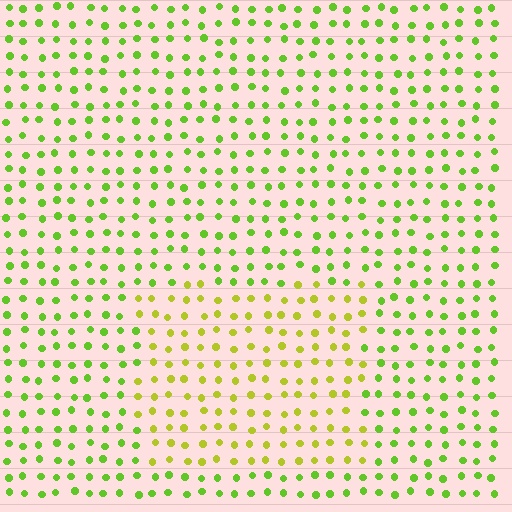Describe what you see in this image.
The image is filled with small lime elements in a uniform arrangement. A rectangle-shaped region is visible where the elements are tinted to a slightly different hue, forming a subtle color boundary.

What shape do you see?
I see a rectangle.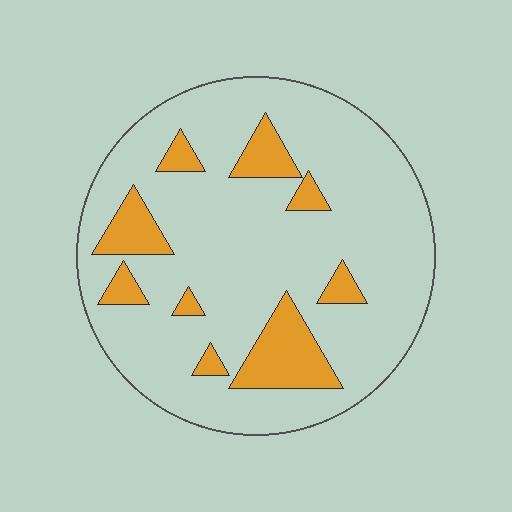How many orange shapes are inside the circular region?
9.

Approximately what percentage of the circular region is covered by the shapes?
Approximately 15%.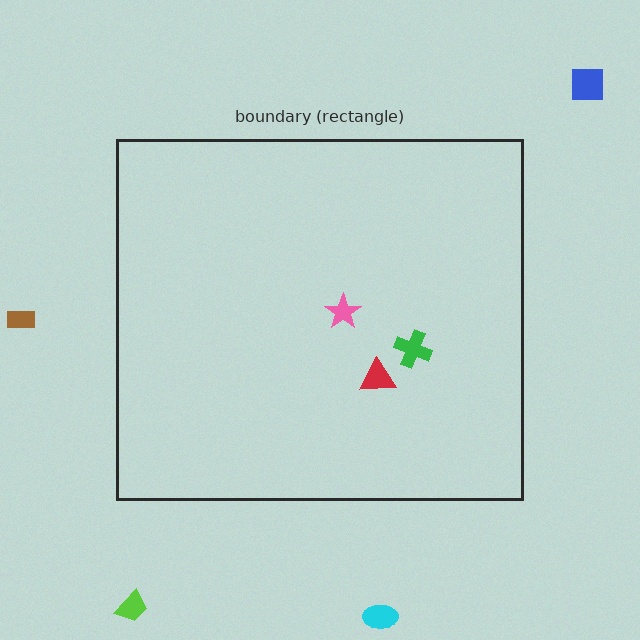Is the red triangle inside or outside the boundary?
Inside.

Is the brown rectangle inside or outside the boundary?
Outside.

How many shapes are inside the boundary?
3 inside, 4 outside.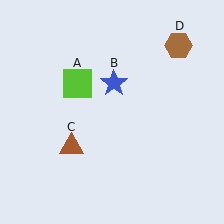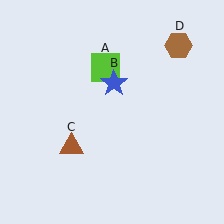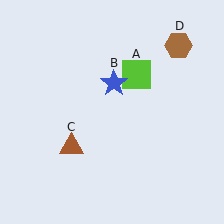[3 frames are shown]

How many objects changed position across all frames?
1 object changed position: lime square (object A).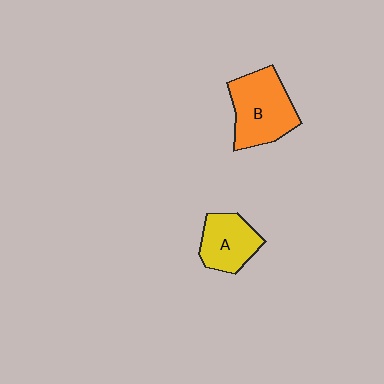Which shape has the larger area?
Shape B (orange).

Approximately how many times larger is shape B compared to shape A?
Approximately 1.4 times.